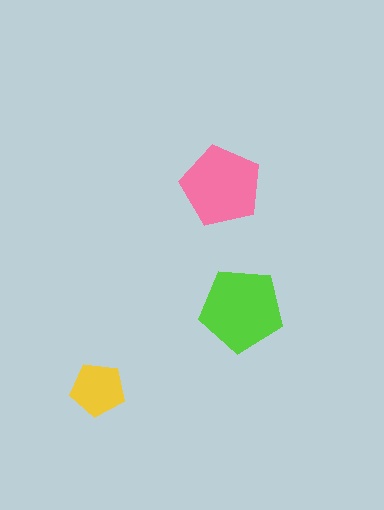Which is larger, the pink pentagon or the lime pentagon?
The lime one.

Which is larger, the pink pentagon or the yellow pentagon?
The pink one.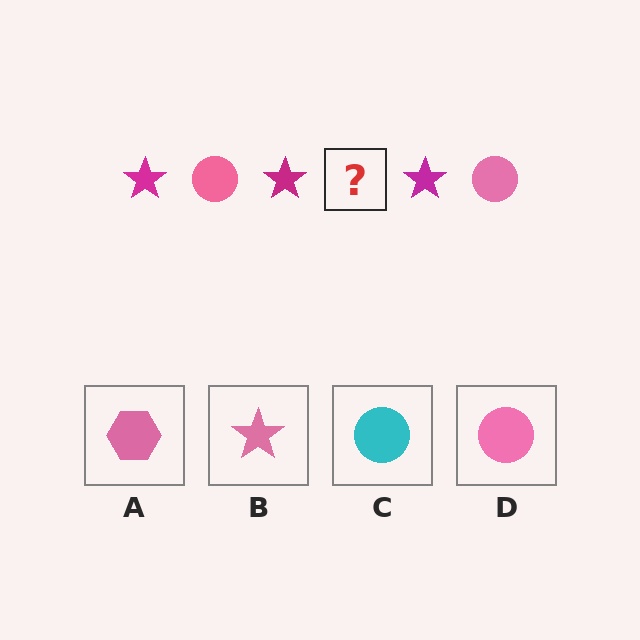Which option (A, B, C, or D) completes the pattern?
D.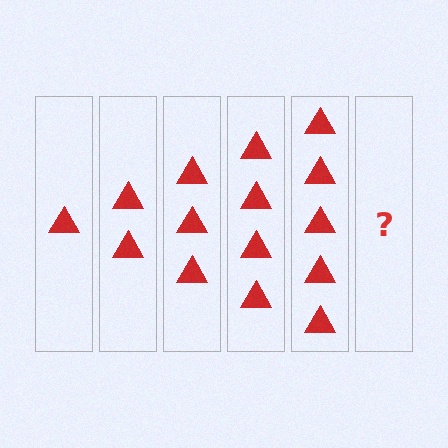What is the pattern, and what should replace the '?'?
The pattern is that each step adds one more triangle. The '?' should be 6 triangles.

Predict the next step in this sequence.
The next step is 6 triangles.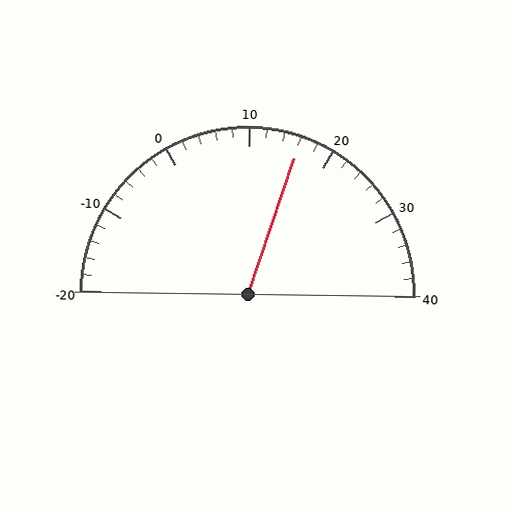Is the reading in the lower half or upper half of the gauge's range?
The reading is in the upper half of the range (-20 to 40).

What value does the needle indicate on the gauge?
The needle indicates approximately 16.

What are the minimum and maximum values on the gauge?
The gauge ranges from -20 to 40.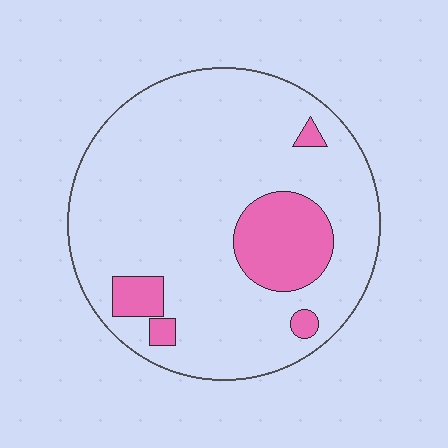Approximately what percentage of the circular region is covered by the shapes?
Approximately 15%.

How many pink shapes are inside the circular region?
5.